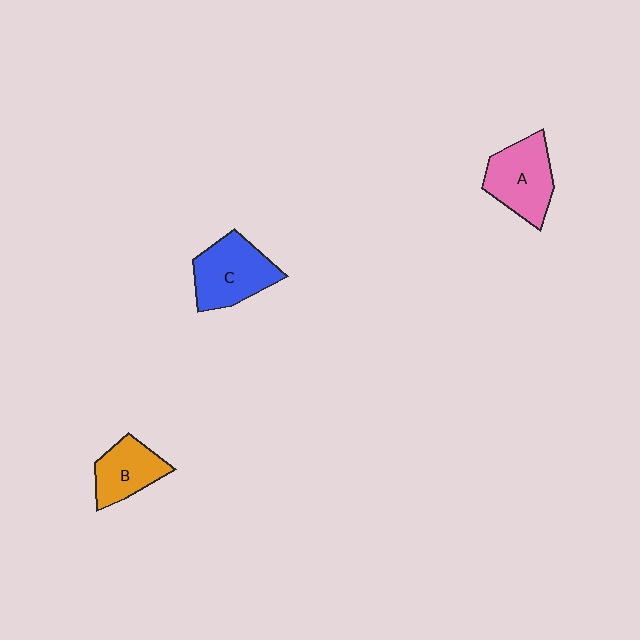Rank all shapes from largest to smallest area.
From largest to smallest: C (blue), A (pink), B (orange).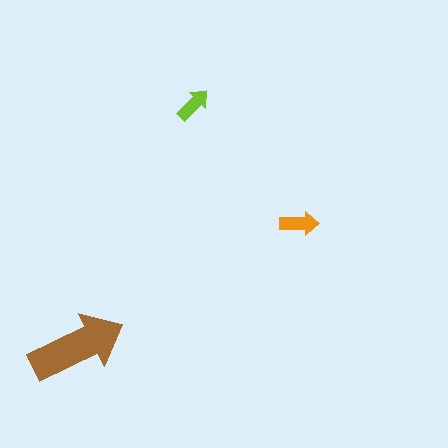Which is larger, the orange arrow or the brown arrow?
The brown one.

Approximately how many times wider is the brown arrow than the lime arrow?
About 2.5 times wider.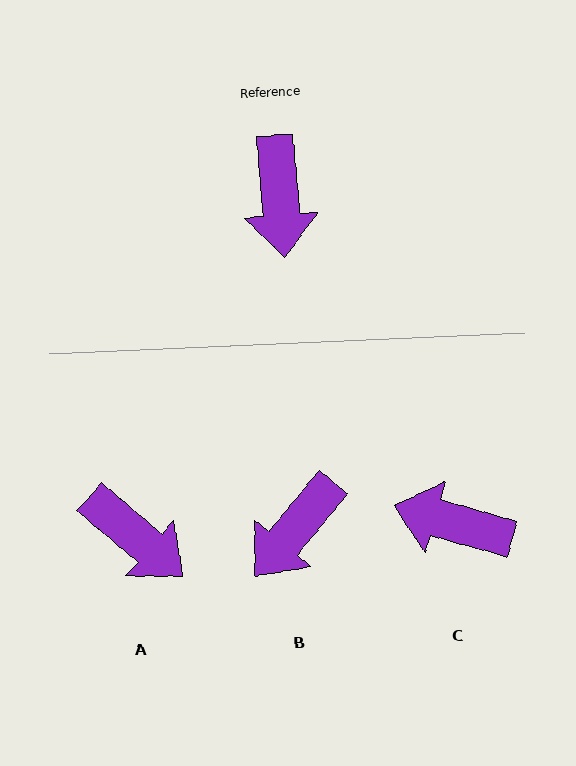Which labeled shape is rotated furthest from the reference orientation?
C, about 111 degrees away.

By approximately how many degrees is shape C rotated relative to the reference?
Approximately 111 degrees clockwise.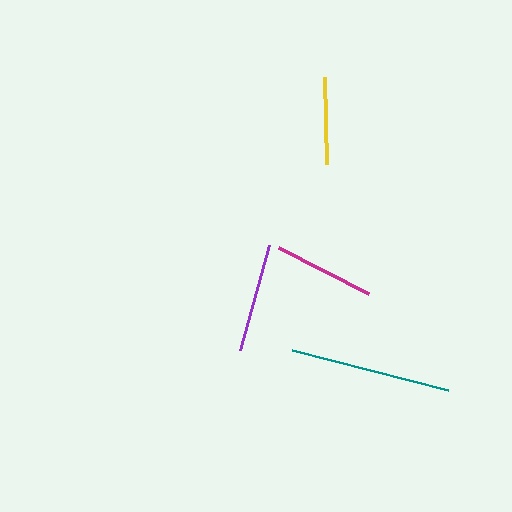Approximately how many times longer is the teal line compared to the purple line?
The teal line is approximately 1.5 times the length of the purple line.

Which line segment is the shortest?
The yellow line is the shortest at approximately 88 pixels.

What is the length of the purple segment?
The purple segment is approximately 109 pixels long.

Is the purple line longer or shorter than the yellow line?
The purple line is longer than the yellow line.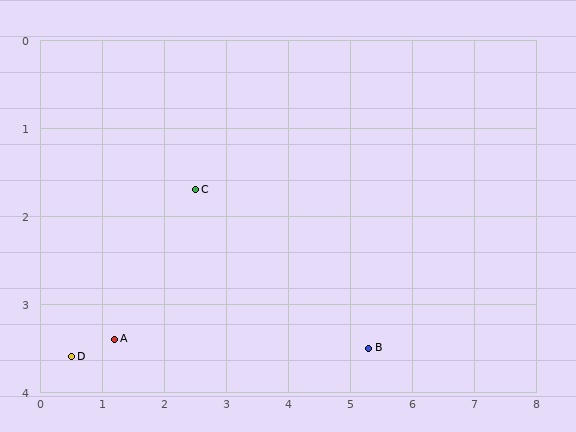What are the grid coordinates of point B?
Point B is at approximately (5.3, 3.5).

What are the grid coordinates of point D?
Point D is at approximately (0.5, 3.6).